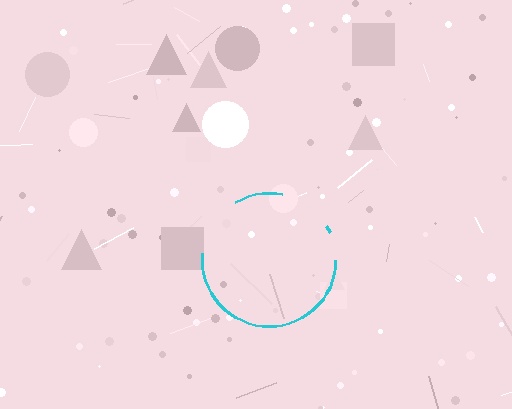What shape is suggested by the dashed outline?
The dashed outline suggests a circle.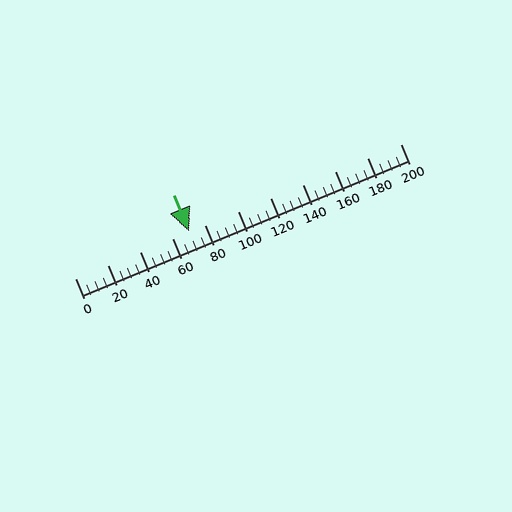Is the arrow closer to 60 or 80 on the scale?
The arrow is closer to 80.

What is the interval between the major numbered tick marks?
The major tick marks are spaced 20 units apart.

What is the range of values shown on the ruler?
The ruler shows values from 0 to 200.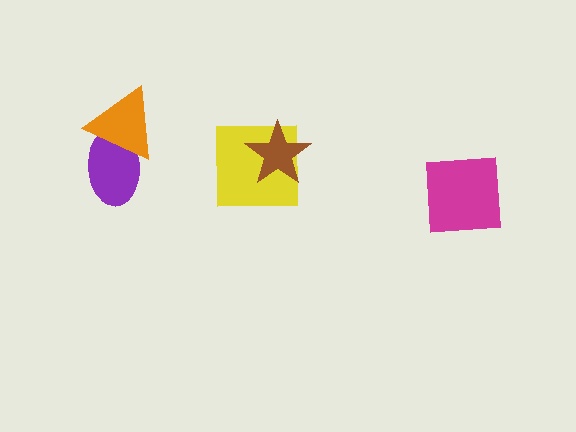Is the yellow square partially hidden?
Yes, it is partially covered by another shape.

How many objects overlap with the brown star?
1 object overlaps with the brown star.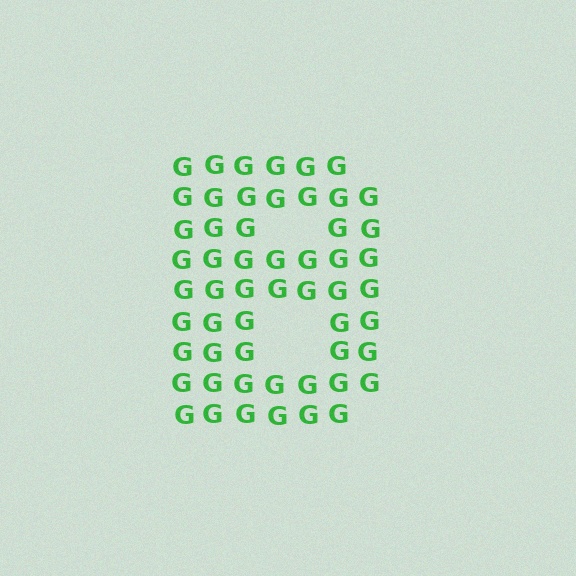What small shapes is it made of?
It is made of small letter G's.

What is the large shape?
The large shape is the letter B.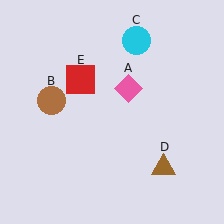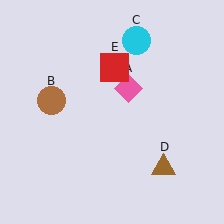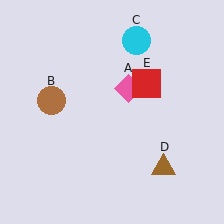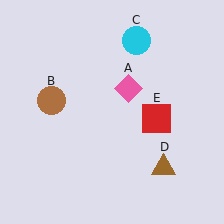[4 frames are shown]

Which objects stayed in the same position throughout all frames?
Pink diamond (object A) and brown circle (object B) and cyan circle (object C) and brown triangle (object D) remained stationary.